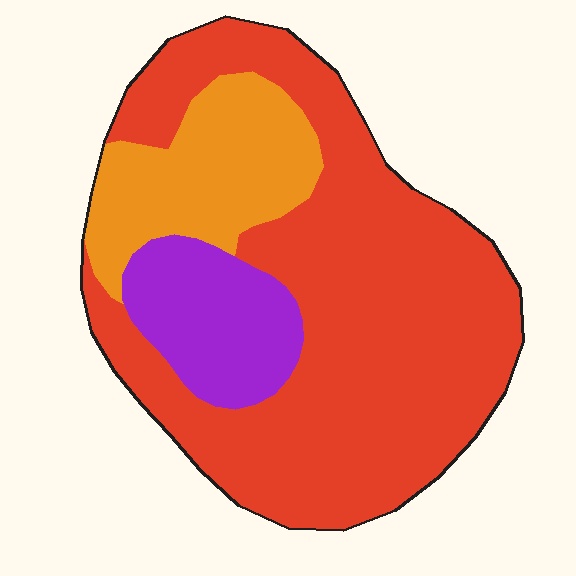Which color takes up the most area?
Red, at roughly 65%.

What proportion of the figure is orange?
Orange covers about 20% of the figure.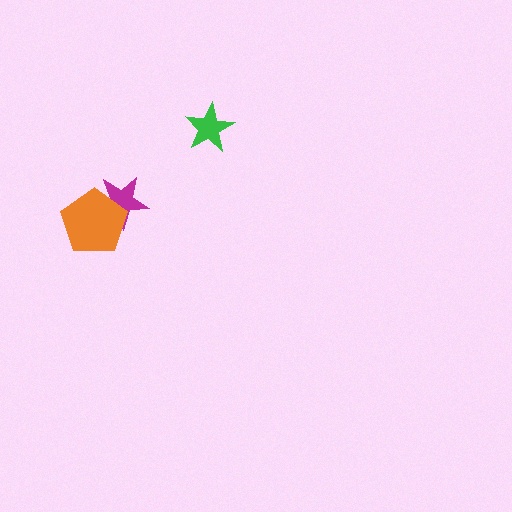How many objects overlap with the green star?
0 objects overlap with the green star.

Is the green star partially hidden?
No, no other shape covers it.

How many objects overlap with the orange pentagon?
1 object overlaps with the orange pentagon.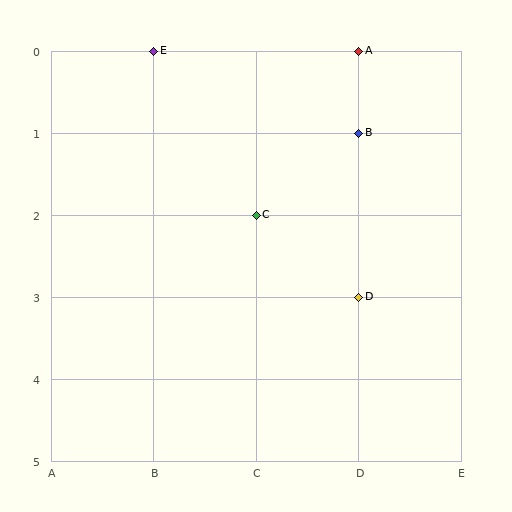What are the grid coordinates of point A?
Point A is at grid coordinates (D, 0).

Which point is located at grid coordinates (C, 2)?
Point C is at (C, 2).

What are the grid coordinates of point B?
Point B is at grid coordinates (D, 1).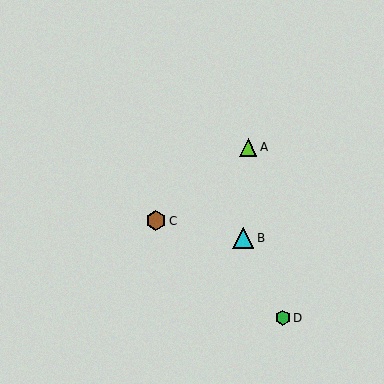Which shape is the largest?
The cyan triangle (labeled B) is the largest.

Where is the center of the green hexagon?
The center of the green hexagon is at (283, 318).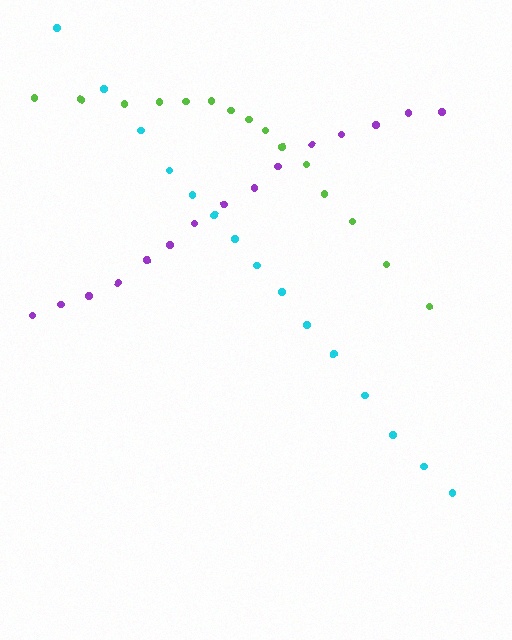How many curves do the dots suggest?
There are 3 distinct paths.